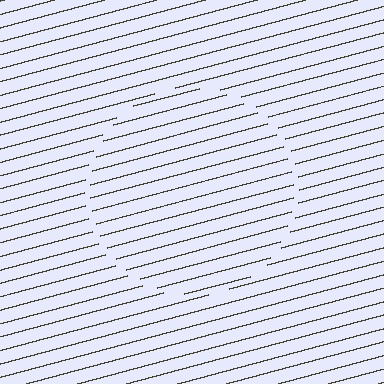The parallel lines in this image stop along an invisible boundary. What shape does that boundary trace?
An illusory circle. The interior of the shape contains the same grating, shifted by half a period — the contour is defined by the phase discontinuity where line-ends from the inner and outer gratings abut.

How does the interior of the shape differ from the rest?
The interior of the shape contains the same grating, shifted by half a period — the contour is defined by the phase discontinuity where line-ends from the inner and outer gratings abut.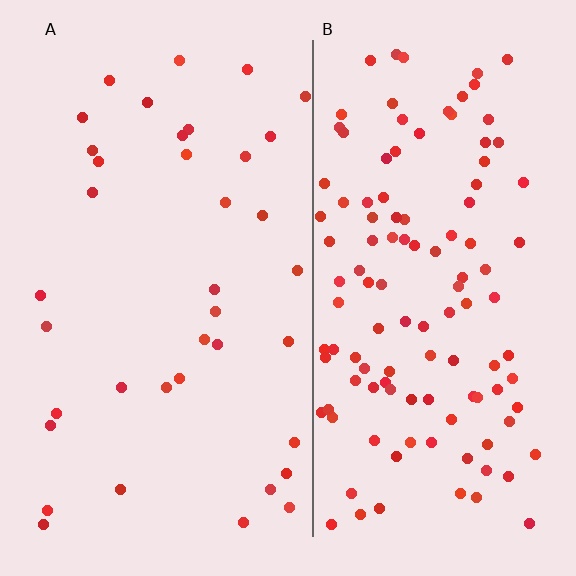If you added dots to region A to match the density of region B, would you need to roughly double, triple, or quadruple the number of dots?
Approximately triple.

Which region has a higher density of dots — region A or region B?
B (the right).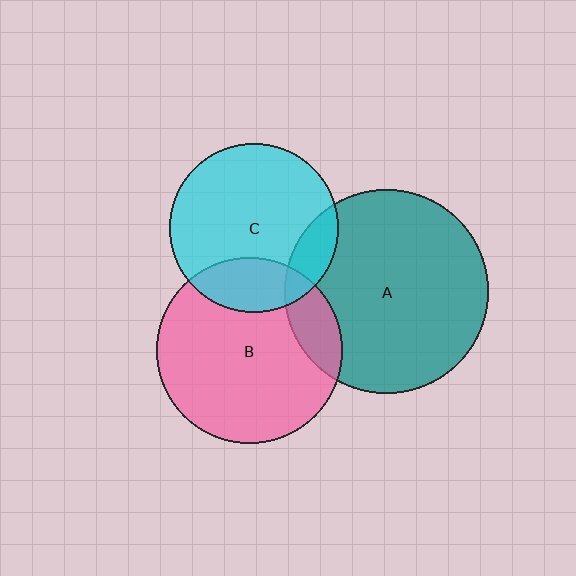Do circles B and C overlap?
Yes.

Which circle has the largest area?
Circle A (teal).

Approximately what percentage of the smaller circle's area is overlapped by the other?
Approximately 20%.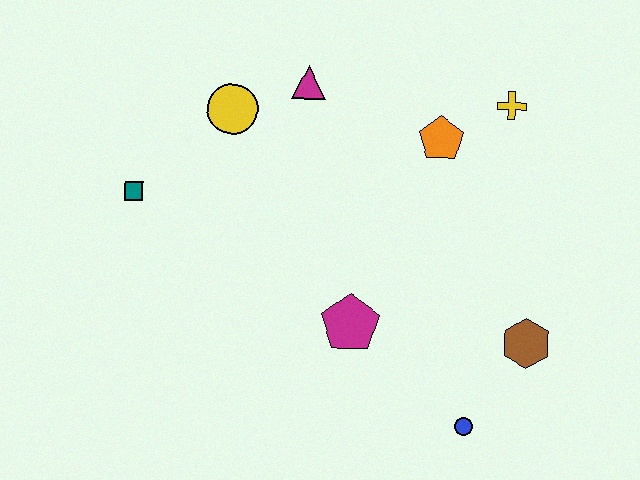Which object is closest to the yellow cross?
The orange pentagon is closest to the yellow cross.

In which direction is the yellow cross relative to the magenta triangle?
The yellow cross is to the right of the magenta triangle.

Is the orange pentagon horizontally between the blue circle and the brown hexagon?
No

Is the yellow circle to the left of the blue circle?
Yes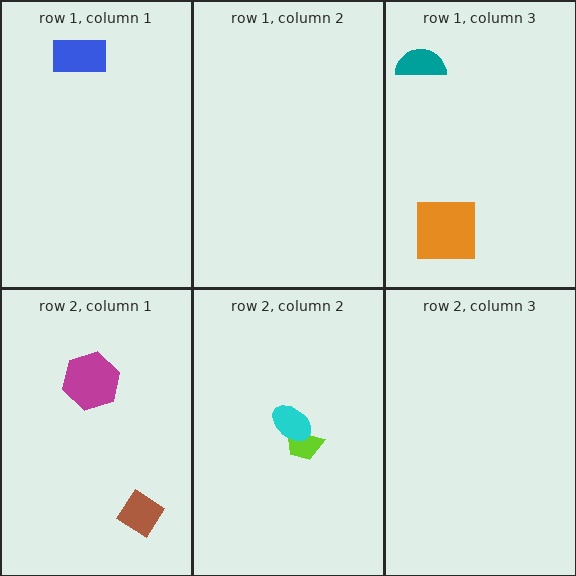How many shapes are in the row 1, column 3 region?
2.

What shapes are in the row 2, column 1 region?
The magenta hexagon, the brown diamond.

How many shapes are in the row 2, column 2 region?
2.